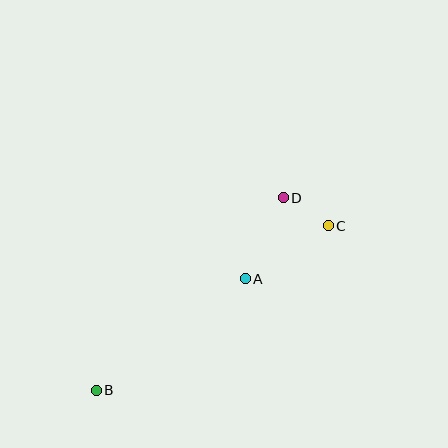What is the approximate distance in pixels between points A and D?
The distance between A and D is approximately 89 pixels.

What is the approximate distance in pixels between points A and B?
The distance between A and B is approximately 186 pixels.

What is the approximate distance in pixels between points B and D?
The distance between B and D is approximately 268 pixels.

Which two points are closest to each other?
Points C and D are closest to each other.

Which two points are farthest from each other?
Points B and C are farthest from each other.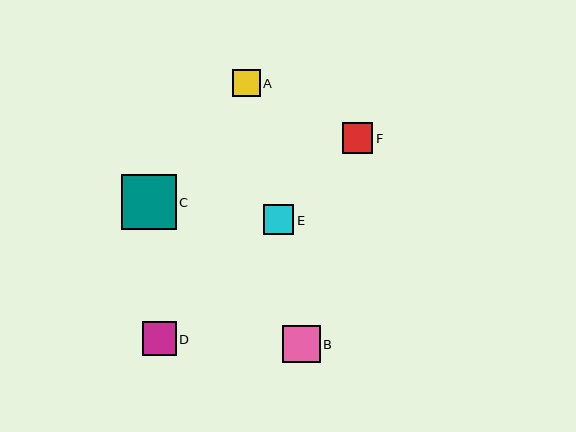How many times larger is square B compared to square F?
Square B is approximately 1.2 times the size of square F.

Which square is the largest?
Square C is the largest with a size of approximately 55 pixels.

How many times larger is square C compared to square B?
Square C is approximately 1.5 times the size of square B.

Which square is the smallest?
Square A is the smallest with a size of approximately 27 pixels.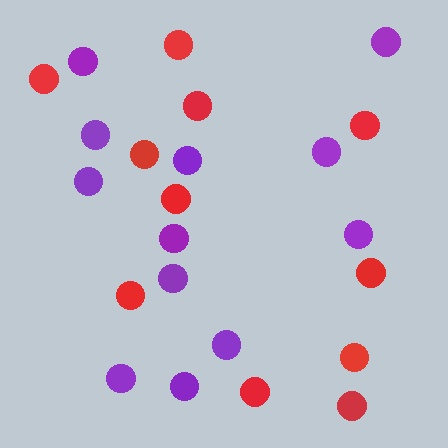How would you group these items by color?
There are 2 groups: one group of red circles (11) and one group of purple circles (12).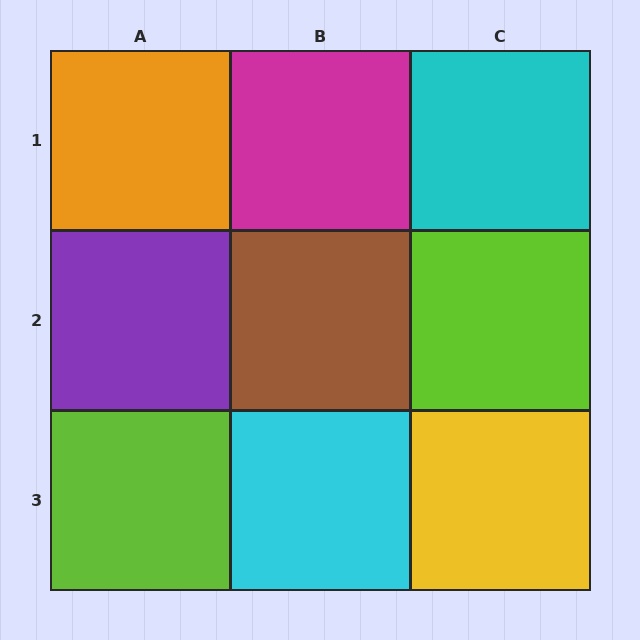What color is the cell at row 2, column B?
Brown.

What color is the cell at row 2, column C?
Lime.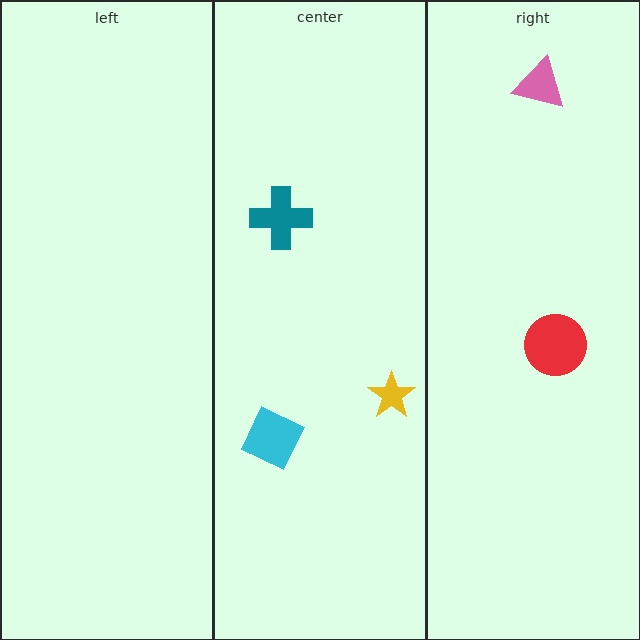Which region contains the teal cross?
The center region.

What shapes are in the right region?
The red circle, the pink triangle.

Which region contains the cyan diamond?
The center region.